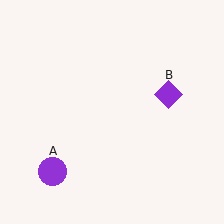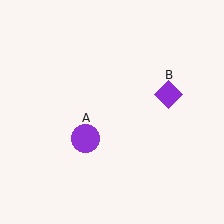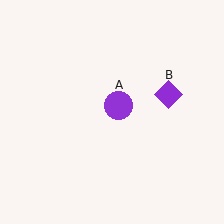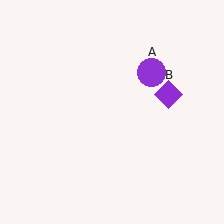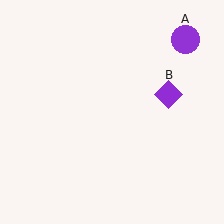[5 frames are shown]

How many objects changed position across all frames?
1 object changed position: purple circle (object A).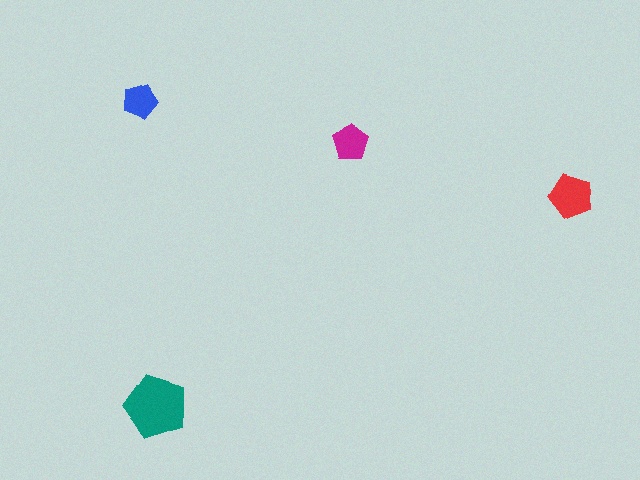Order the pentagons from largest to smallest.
the teal one, the red one, the magenta one, the blue one.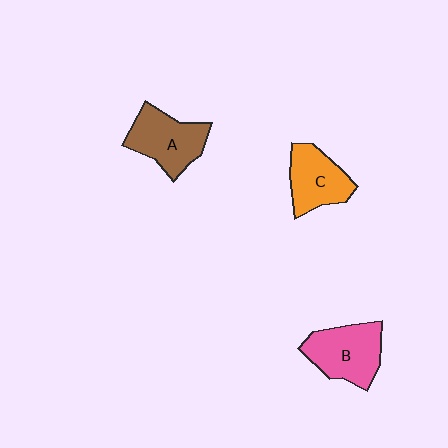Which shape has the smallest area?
Shape C (orange).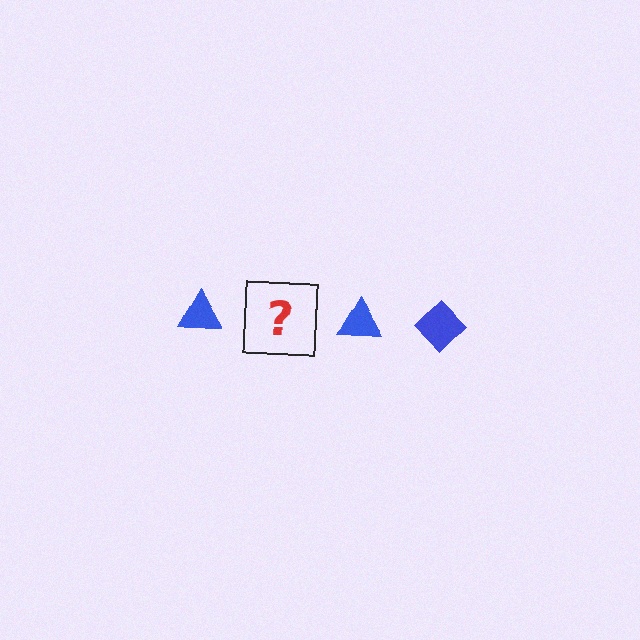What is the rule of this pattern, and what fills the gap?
The rule is that the pattern cycles through triangle, diamond shapes in blue. The gap should be filled with a blue diamond.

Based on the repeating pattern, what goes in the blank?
The blank should be a blue diamond.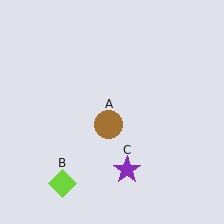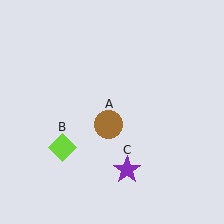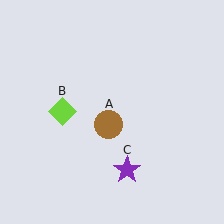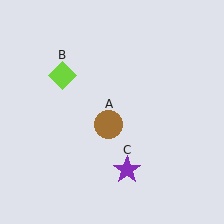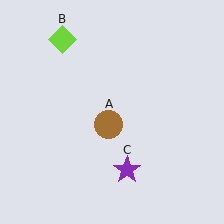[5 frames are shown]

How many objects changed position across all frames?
1 object changed position: lime diamond (object B).